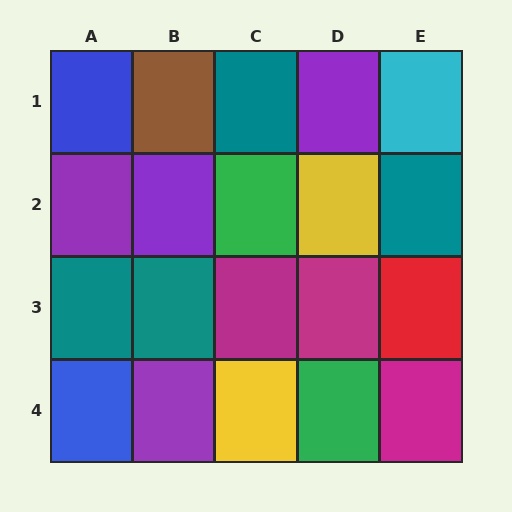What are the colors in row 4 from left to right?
Blue, purple, yellow, green, magenta.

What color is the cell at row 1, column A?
Blue.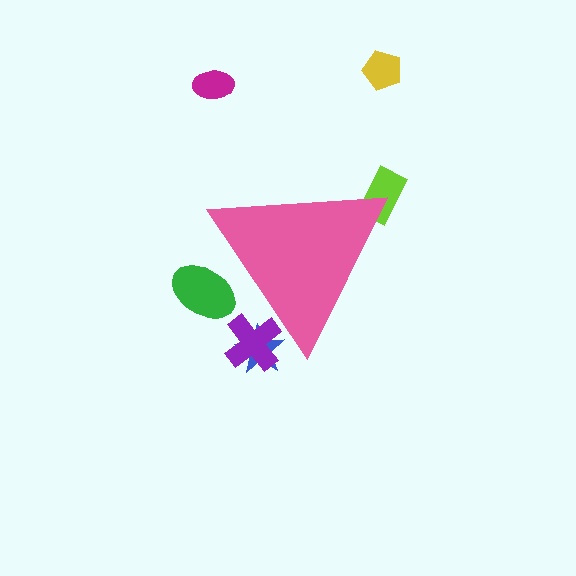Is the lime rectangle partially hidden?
Yes, the lime rectangle is partially hidden behind the pink triangle.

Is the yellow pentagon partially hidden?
No, the yellow pentagon is fully visible.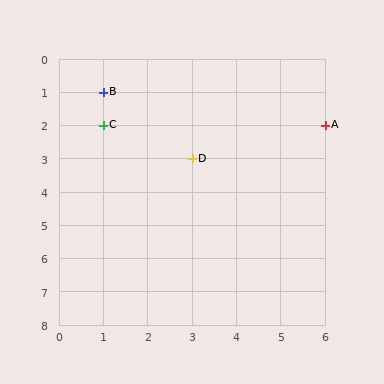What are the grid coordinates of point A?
Point A is at grid coordinates (6, 2).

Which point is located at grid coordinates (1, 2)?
Point C is at (1, 2).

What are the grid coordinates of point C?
Point C is at grid coordinates (1, 2).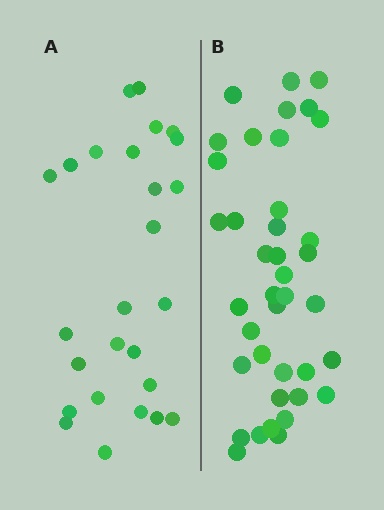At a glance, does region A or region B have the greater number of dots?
Region B (the right region) has more dots.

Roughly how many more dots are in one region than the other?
Region B has approximately 15 more dots than region A.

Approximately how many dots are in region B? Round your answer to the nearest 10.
About 40 dots. (The exact count is 39, which rounds to 40.)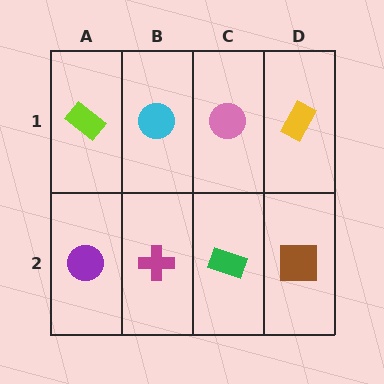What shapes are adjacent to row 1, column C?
A green rectangle (row 2, column C), a cyan circle (row 1, column B), a yellow rectangle (row 1, column D).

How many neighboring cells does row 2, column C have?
3.